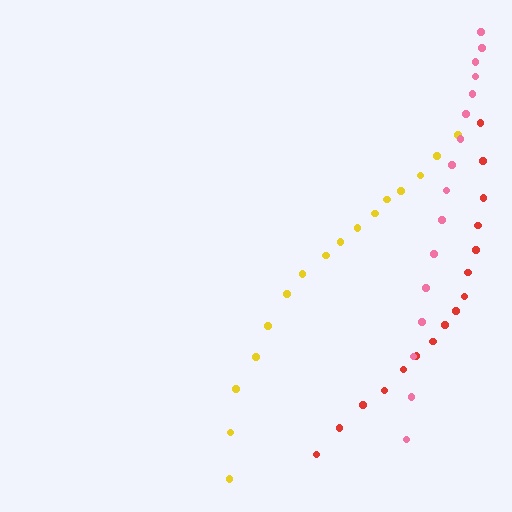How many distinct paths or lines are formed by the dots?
There are 3 distinct paths.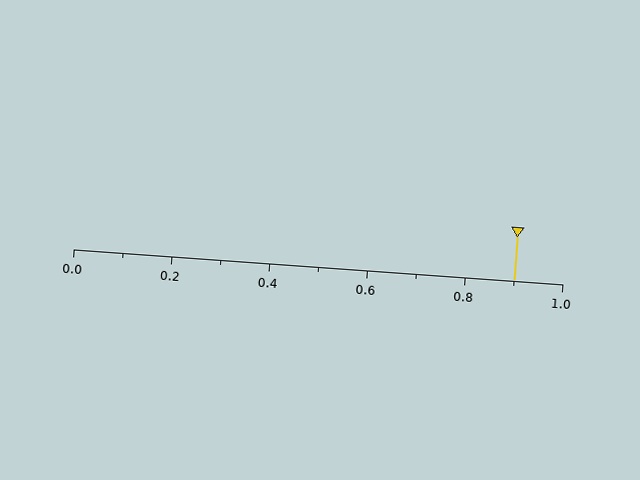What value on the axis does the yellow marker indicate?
The marker indicates approximately 0.9.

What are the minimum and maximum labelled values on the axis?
The axis runs from 0.0 to 1.0.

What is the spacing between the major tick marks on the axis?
The major ticks are spaced 0.2 apart.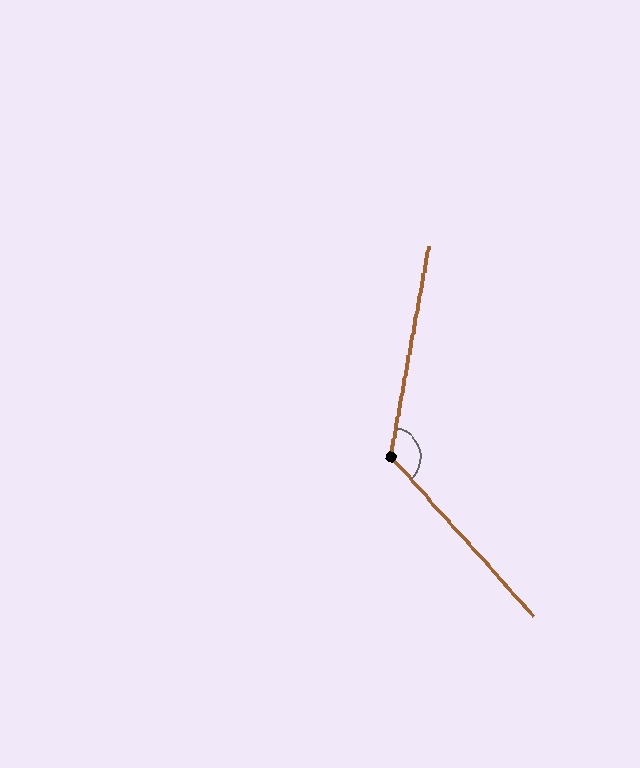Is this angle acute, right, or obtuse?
It is obtuse.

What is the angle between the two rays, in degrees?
Approximately 128 degrees.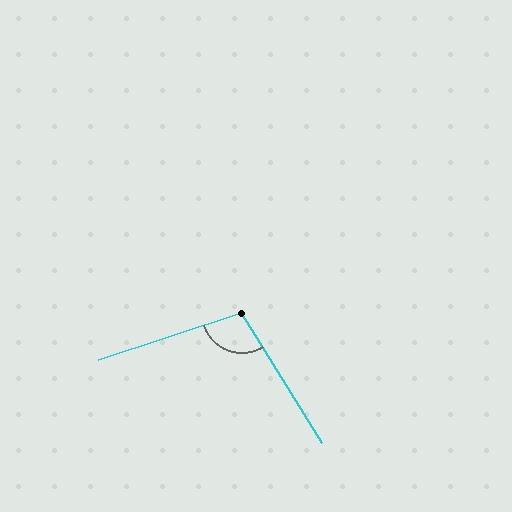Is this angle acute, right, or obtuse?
It is obtuse.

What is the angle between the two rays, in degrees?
Approximately 103 degrees.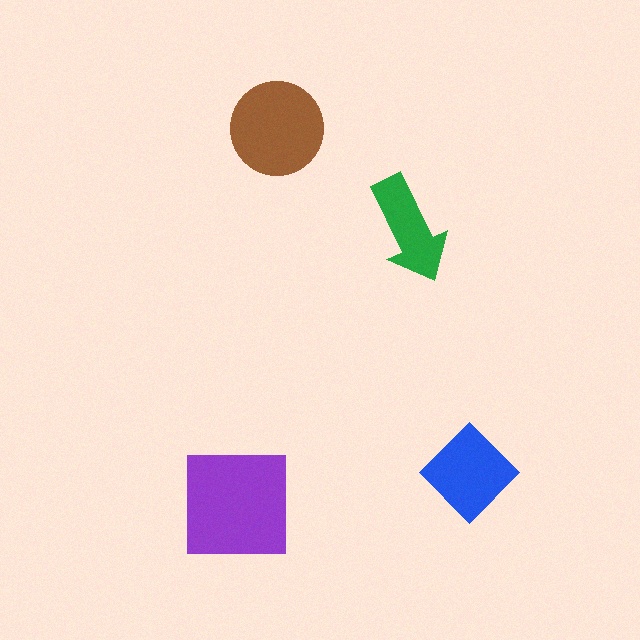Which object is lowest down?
The purple square is bottommost.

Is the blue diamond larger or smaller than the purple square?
Smaller.